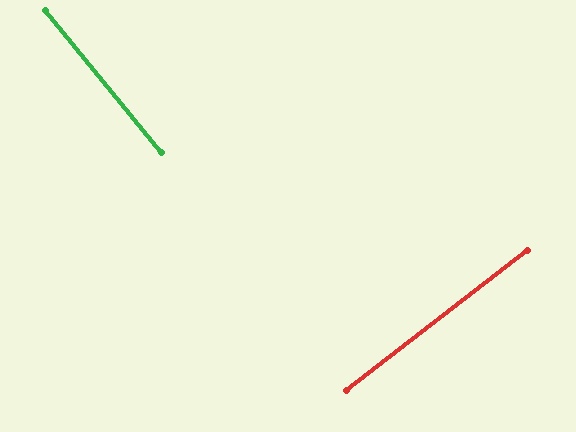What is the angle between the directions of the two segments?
Approximately 89 degrees.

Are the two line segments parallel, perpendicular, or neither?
Perpendicular — they meet at approximately 89°.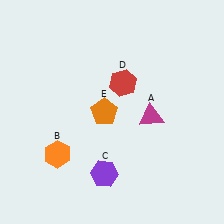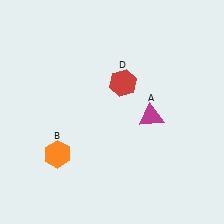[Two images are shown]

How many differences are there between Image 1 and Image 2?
There are 2 differences between the two images.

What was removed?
The orange pentagon (E), the purple hexagon (C) were removed in Image 2.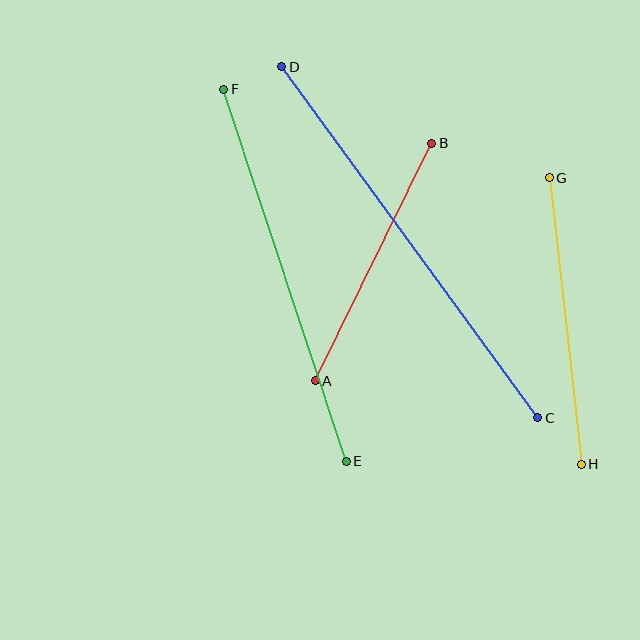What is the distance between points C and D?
The distance is approximately 434 pixels.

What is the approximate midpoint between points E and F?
The midpoint is at approximately (285, 275) pixels.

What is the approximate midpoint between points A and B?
The midpoint is at approximately (373, 262) pixels.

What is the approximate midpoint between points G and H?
The midpoint is at approximately (565, 321) pixels.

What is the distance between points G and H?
The distance is approximately 288 pixels.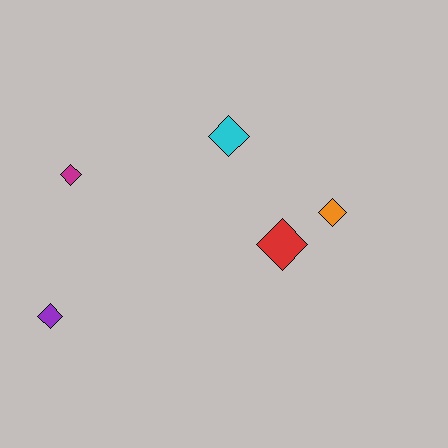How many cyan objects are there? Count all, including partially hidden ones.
There is 1 cyan object.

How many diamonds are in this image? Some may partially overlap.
There are 5 diamonds.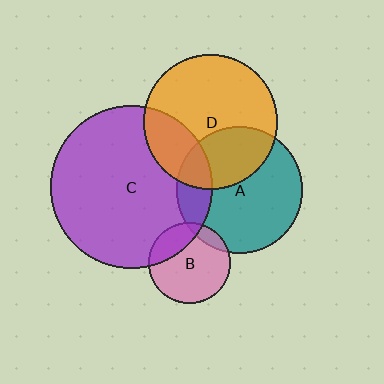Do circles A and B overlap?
Yes.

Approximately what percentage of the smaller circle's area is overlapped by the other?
Approximately 10%.